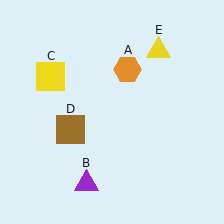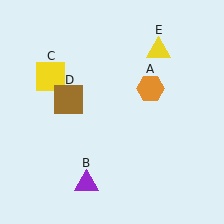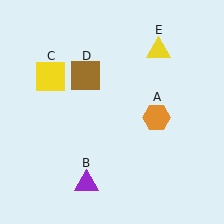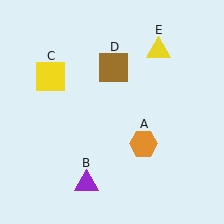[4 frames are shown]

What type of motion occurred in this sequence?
The orange hexagon (object A), brown square (object D) rotated clockwise around the center of the scene.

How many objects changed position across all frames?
2 objects changed position: orange hexagon (object A), brown square (object D).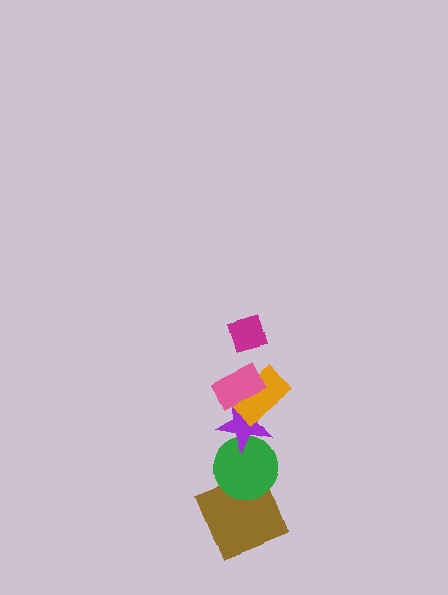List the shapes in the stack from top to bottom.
From top to bottom: the magenta diamond, the pink rectangle, the orange rectangle, the purple star, the green circle, the brown square.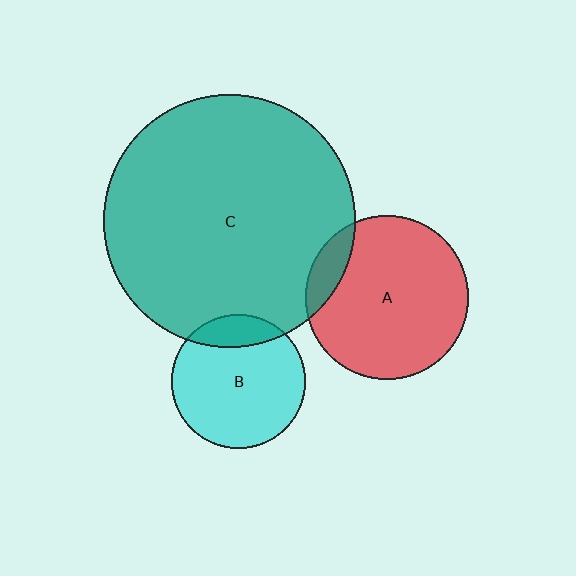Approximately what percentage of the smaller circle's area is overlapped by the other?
Approximately 15%.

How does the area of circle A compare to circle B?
Approximately 1.5 times.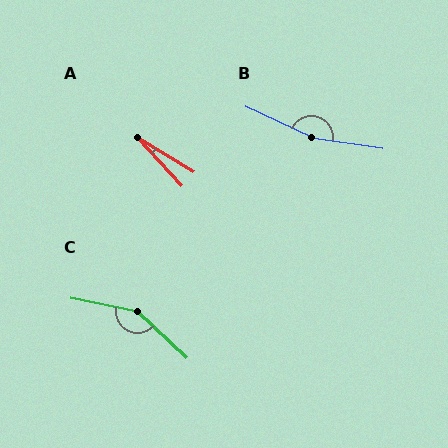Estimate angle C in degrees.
Approximately 148 degrees.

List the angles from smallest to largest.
A (16°), C (148°), B (163°).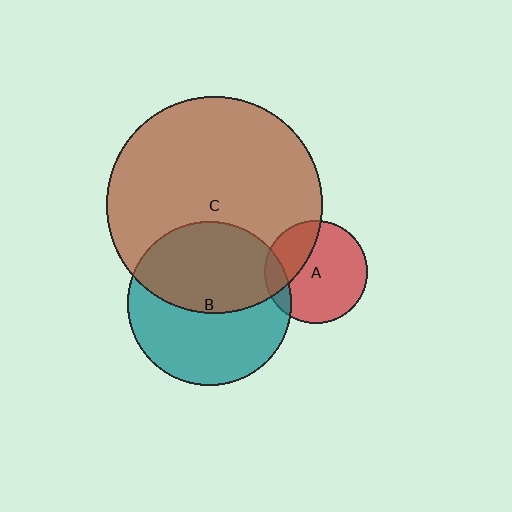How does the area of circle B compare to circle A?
Approximately 2.5 times.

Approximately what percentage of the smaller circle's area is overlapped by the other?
Approximately 50%.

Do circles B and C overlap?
Yes.